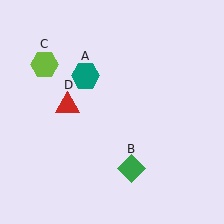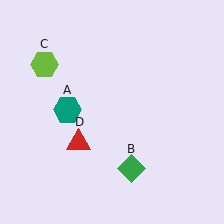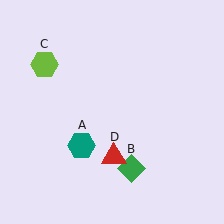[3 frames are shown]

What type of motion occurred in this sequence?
The teal hexagon (object A), red triangle (object D) rotated counterclockwise around the center of the scene.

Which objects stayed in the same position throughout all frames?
Green diamond (object B) and lime hexagon (object C) remained stationary.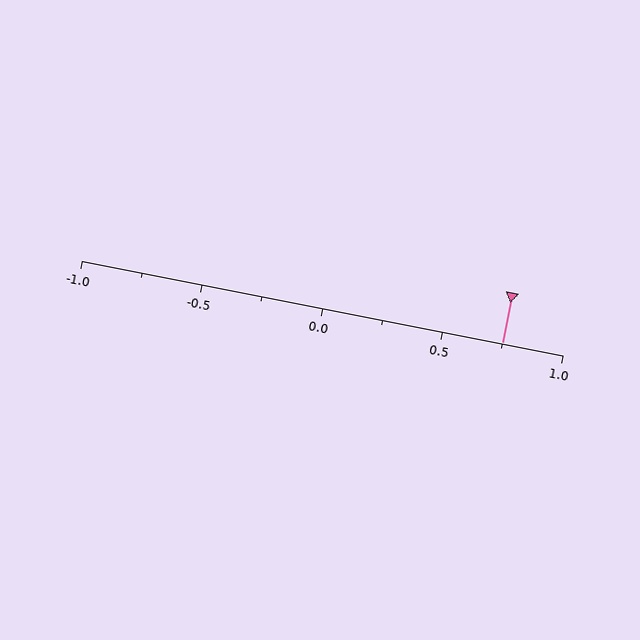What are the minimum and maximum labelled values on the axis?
The axis runs from -1.0 to 1.0.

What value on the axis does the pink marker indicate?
The marker indicates approximately 0.75.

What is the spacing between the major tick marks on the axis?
The major ticks are spaced 0.5 apart.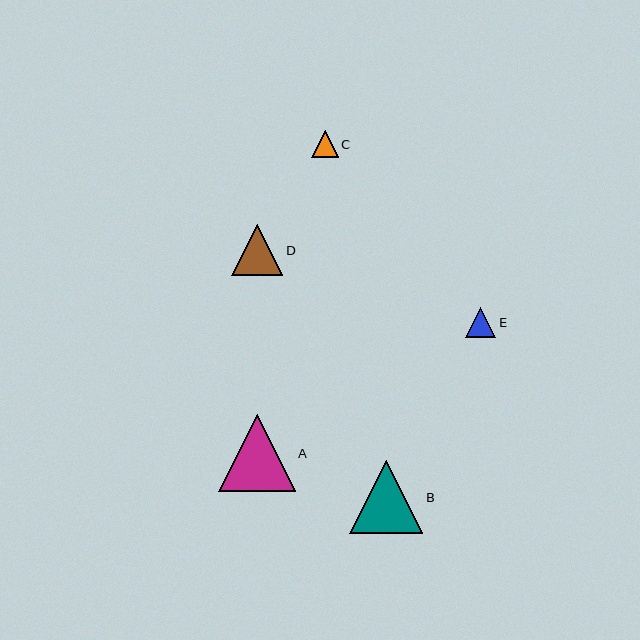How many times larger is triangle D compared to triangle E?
Triangle D is approximately 1.7 times the size of triangle E.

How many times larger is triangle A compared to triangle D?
Triangle A is approximately 1.5 times the size of triangle D.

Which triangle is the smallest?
Triangle C is the smallest with a size of approximately 27 pixels.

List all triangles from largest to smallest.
From largest to smallest: A, B, D, E, C.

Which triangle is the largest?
Triangle A is the largest with a size of approximately 76 pixels.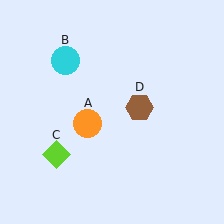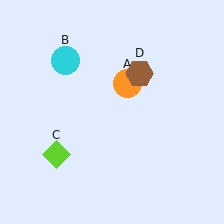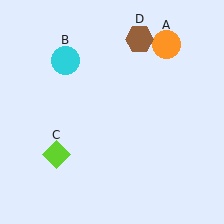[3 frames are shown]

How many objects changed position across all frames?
2 objects changed position: orange circle (object A), brown hexagon (object D).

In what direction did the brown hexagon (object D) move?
The brown hexagon (object D) moved up.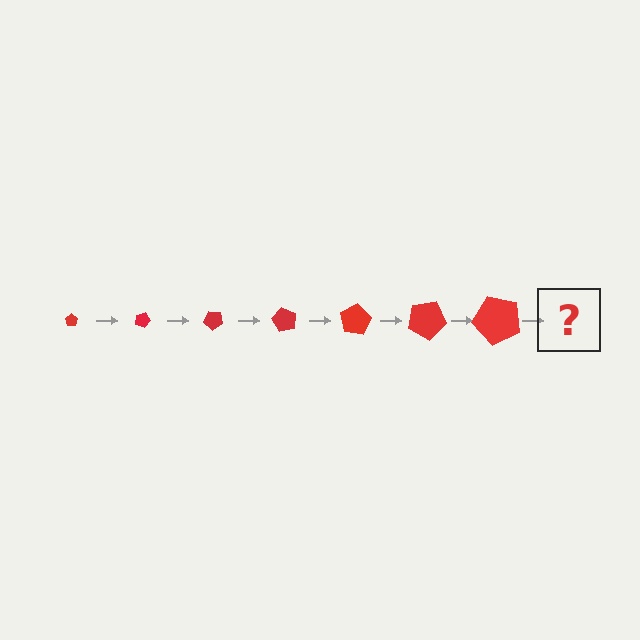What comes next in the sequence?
The next element should be a pentagon, larger than the previous one and rotated 140 degrees from the start.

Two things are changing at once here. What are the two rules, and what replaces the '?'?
The two rules are that the pentagon grows larger each step and it rotates 20 degrees each step. The '?' should be a pentagon, larger than the previous one and rotated 140 degrees from the start.